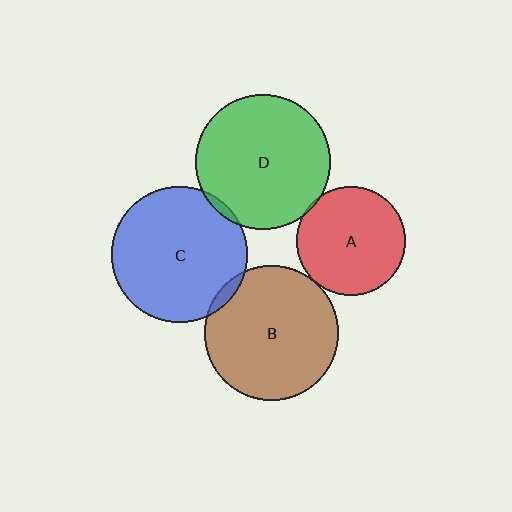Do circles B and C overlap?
Yes.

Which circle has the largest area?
Circle C (blue).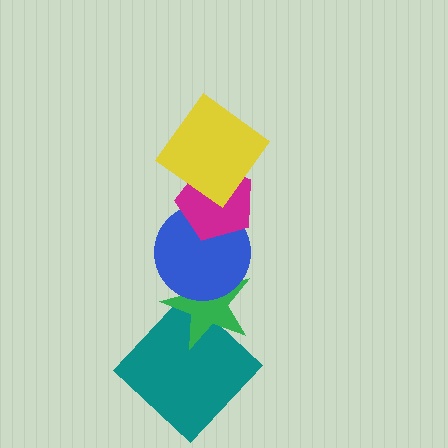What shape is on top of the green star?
The blue circle is on top of the green star.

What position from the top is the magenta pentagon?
The magenta pentagon is 2nd from the top.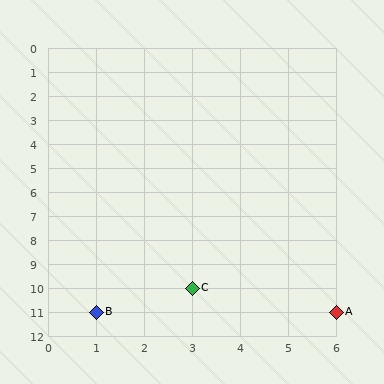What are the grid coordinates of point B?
Point B is at grid coordinates (1, 11).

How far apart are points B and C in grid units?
Points B and C are 2 columns and 1 row apart (about 2.2 grid units diagonally).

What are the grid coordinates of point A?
Point A is at grid coordinates (6, 11).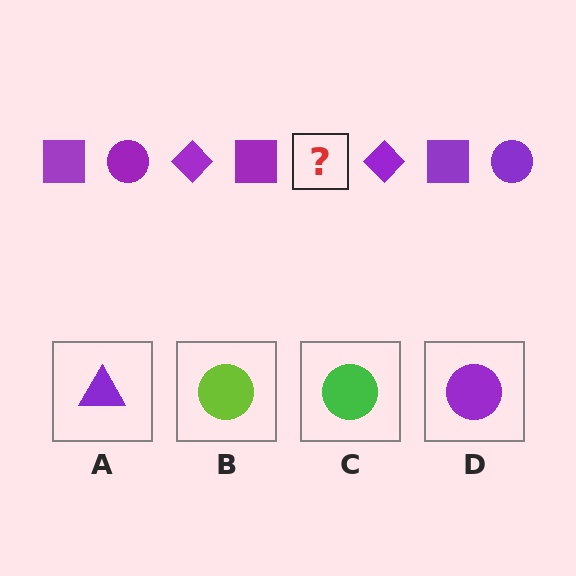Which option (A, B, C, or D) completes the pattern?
D.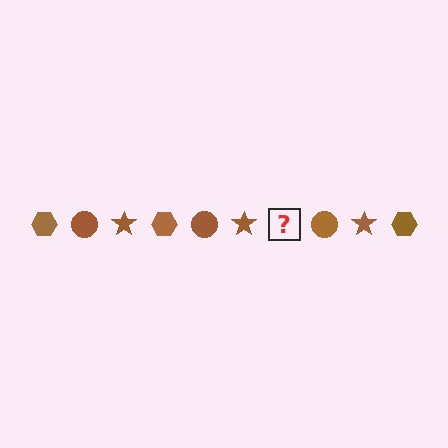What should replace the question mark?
The question mark should be replaced with a brown hexagon.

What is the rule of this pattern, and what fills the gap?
The rule is that the pattern cycles through hexagon, circle, star shapes in brown. The gap should be filled with a brown hexagon.